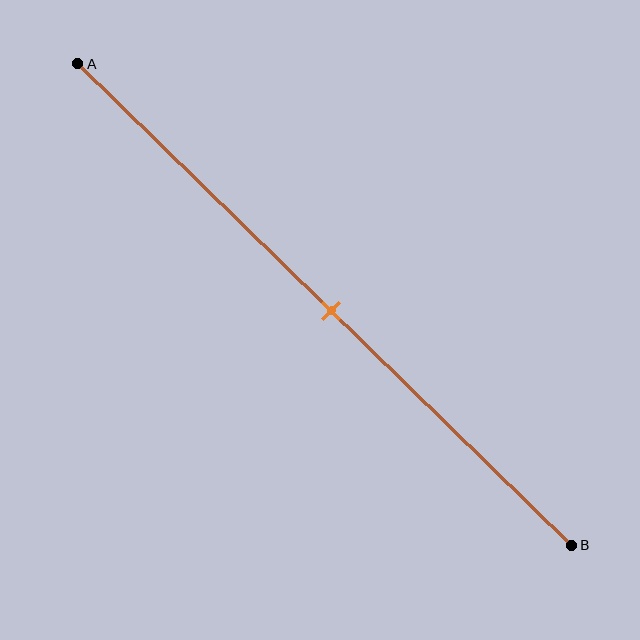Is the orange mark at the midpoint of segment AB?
Yes, the mark is approximately at the midpoint.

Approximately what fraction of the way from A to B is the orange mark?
The orange mark is approximately 50% of the way from A to B.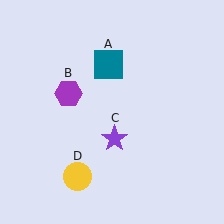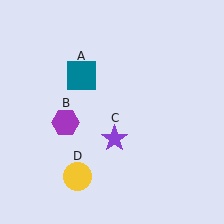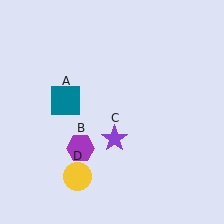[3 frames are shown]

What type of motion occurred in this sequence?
The teal square (object A), purple hexagon (object B) rotated counterclockwise around the center of the scene.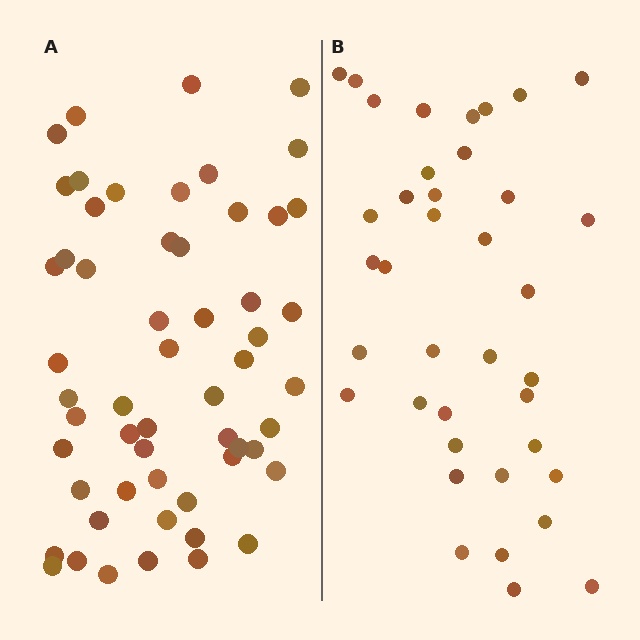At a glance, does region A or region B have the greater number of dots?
Region A (the left region) has more dots.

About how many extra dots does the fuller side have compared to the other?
Region A has approximately 20 more dots than region B.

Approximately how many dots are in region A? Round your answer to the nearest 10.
About 60 dots. (The exact count is 56, which rounds to 60.)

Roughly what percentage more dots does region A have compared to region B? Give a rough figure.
About 45% more.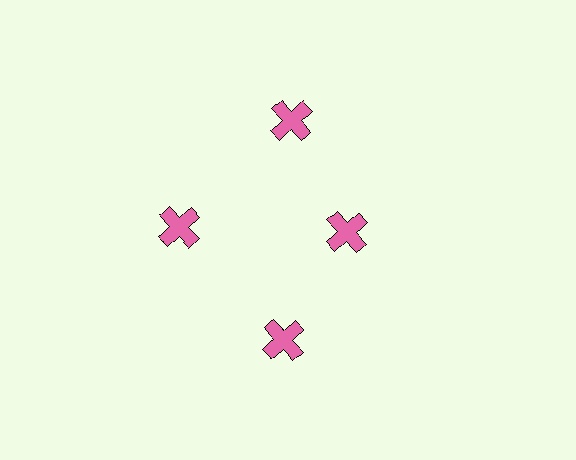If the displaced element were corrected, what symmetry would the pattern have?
It would have 4-fold rotational symmetry — the pattern would map onto itself every 90 degrees.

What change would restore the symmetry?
The symmetry would be restored by moving it outward, back onto the ring so that all 4 crosses sit at equal angles and equal distance from the center.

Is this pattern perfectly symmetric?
No. The 4 pink crosses are arranged in a ring, but one element near the 3 o'clock position is pulled inward toward the center, breaking the 4-fold rotational symmetry.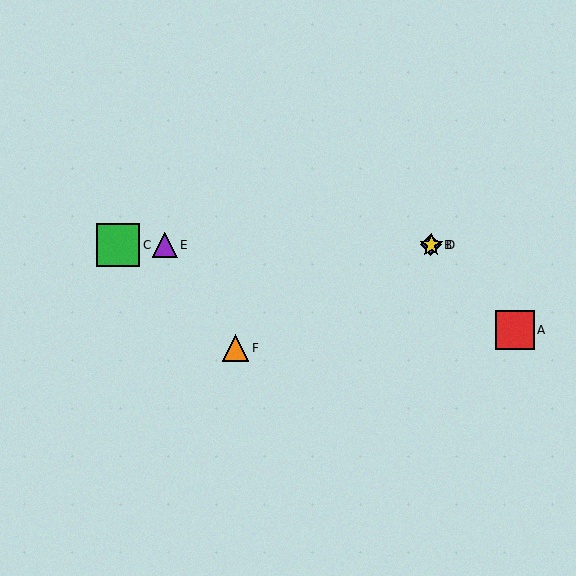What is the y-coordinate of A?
Object A is at y≈330.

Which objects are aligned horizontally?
Objects B, C, D, E are aligned horizontally.